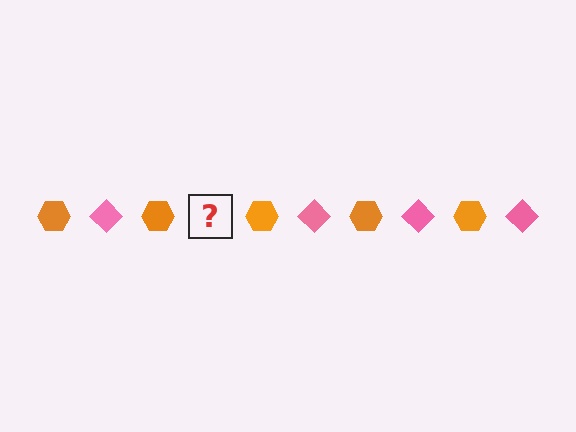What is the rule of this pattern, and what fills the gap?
The rule is that the pattern alternates between orange hexagon and pink diamond. The gap should be filled with a pink diamond.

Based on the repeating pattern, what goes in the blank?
The blank should be a pink diamond.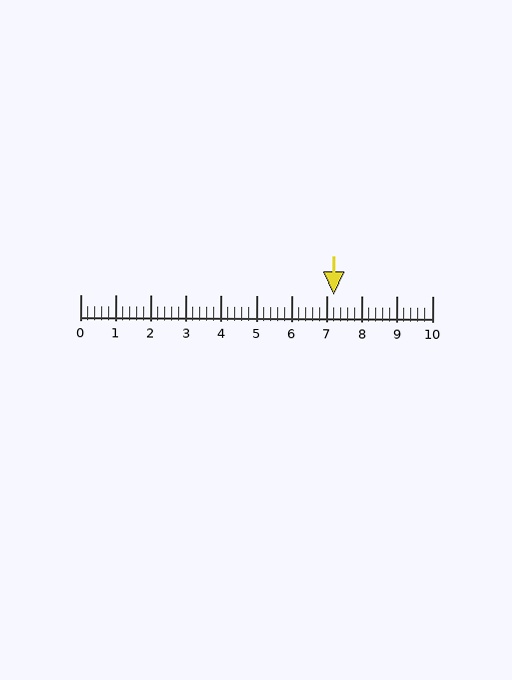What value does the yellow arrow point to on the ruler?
The yellow arrow points to approximately 7.2.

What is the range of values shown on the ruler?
The ruler shows values from 0 to 10.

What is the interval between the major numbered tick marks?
The major tick marks are spaced 1 units apart.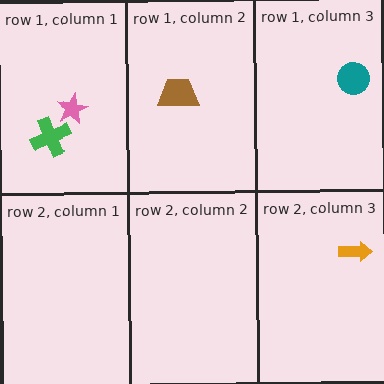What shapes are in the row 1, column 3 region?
The teal circle.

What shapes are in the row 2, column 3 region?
The orange arrow.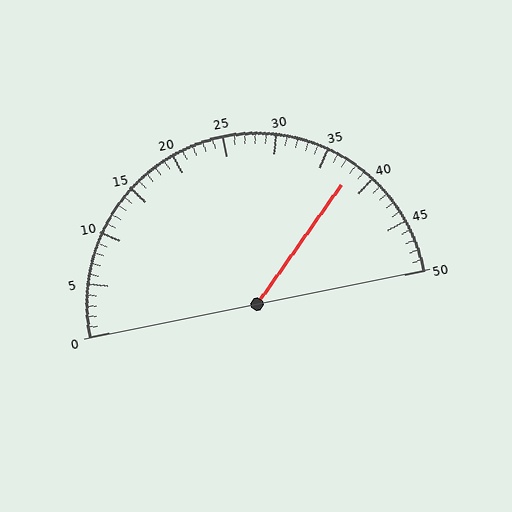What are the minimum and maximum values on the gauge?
The gauge ranges from 0 to 50.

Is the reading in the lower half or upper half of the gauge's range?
The reading is in the upper half of the range (0 to 50).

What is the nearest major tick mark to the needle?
The nearest major tick mark is 40.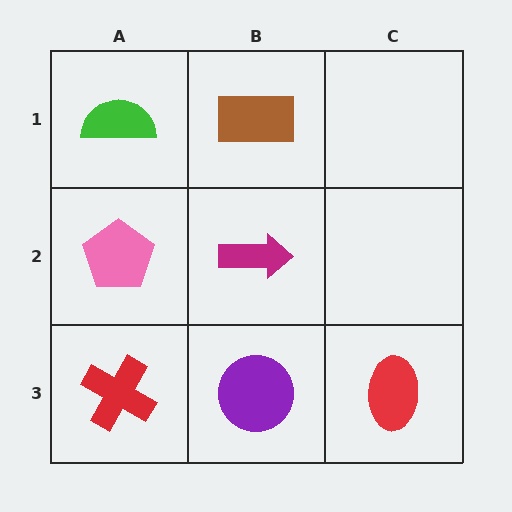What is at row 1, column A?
A green semicircle.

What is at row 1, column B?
A brown rectangle.